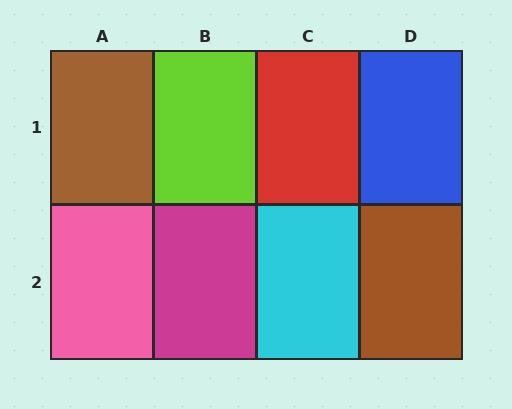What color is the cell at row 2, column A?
Pink.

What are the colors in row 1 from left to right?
Brown, lime, red, blue.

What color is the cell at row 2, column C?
Cyan.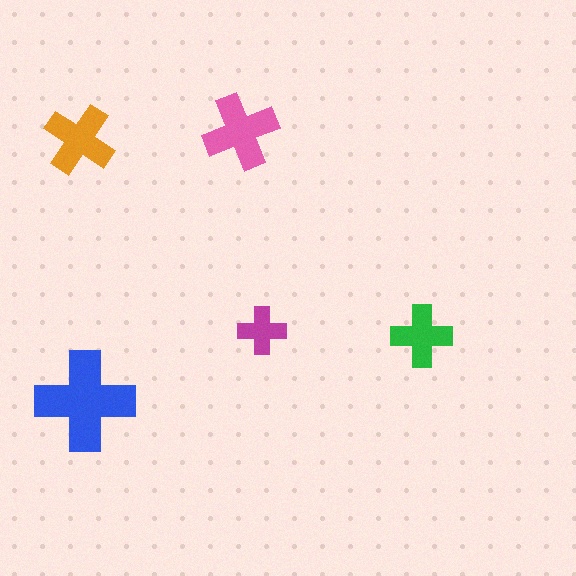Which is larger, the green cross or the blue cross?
The blue one.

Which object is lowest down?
The blue cross is bottommost.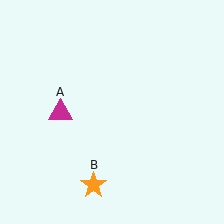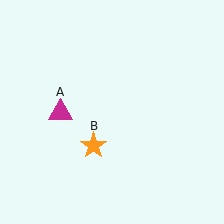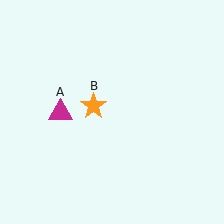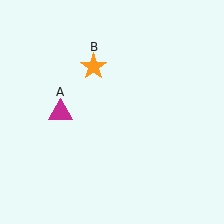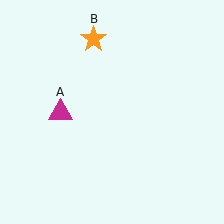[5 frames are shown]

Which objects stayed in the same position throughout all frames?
Magenta triangle (object A) remained stationary.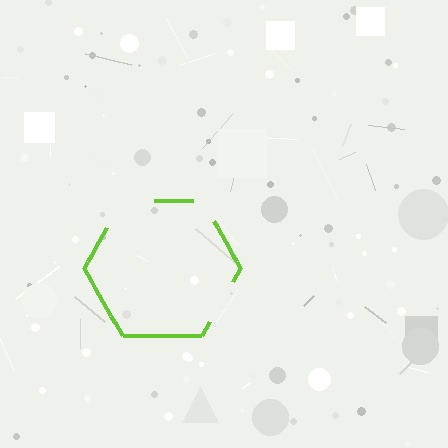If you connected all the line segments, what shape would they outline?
They would outline a hexagon.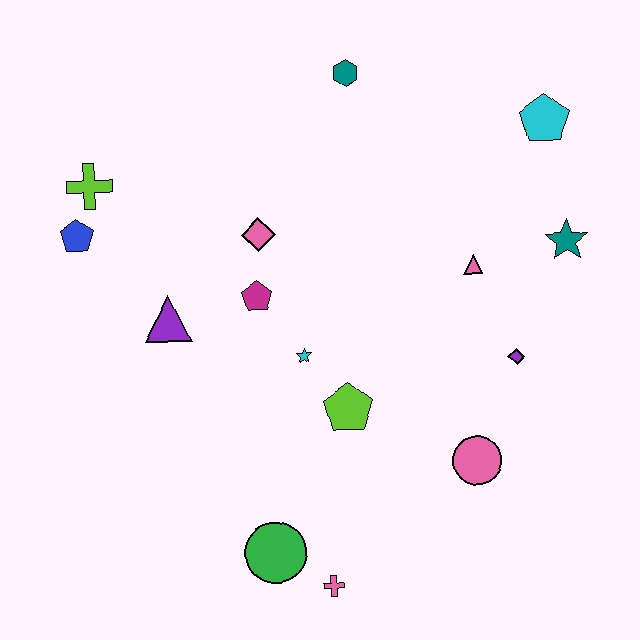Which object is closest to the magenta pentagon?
The pink diamond is closest to the magenta pentagon.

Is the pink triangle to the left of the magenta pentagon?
No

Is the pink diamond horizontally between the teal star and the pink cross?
No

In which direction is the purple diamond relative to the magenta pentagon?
The purple diamond is to the right of the magenta pentagon.